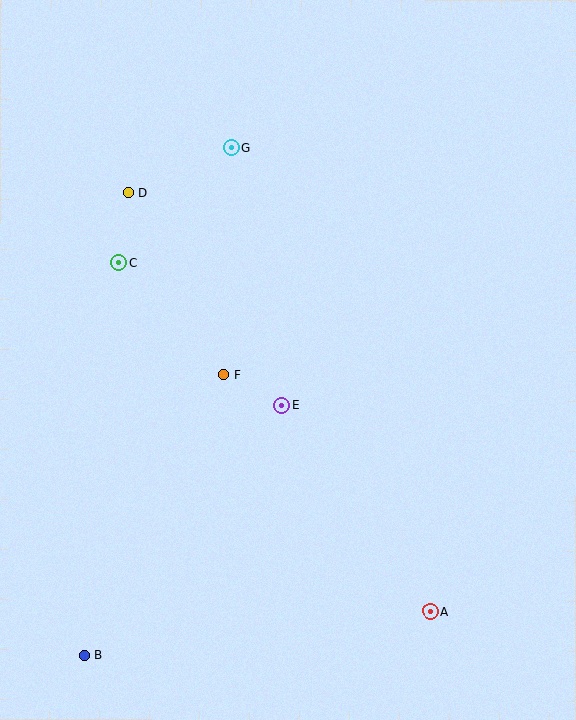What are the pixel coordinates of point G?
Point G is at (231, 147).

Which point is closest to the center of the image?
Point E at (282, 405) is closest to the center.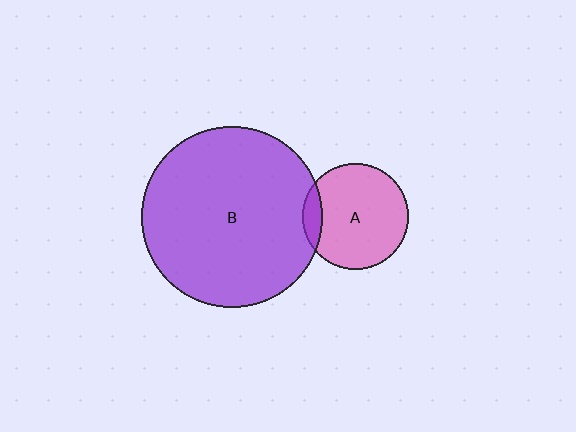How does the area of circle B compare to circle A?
Approximately 2.9 times.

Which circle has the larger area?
Circle B (purple).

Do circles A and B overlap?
Yes.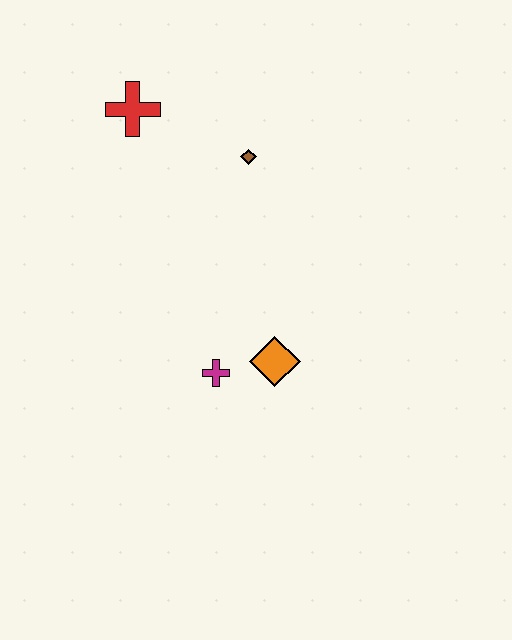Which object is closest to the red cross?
The brown diamond is closest to the red cross.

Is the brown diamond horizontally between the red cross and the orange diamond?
Yes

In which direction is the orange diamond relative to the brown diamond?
The orange diamond is below the brown diamond.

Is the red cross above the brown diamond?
Yes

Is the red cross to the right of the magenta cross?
No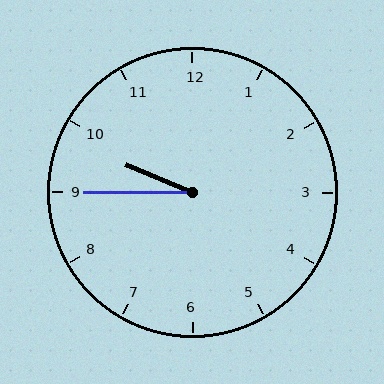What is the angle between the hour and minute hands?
Approximately 22 degrees.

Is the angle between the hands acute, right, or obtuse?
It is acute.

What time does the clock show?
9:45.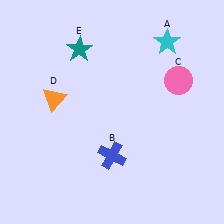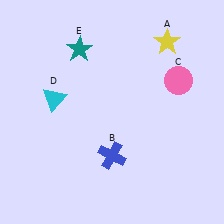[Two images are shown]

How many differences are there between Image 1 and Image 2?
There are 2 differences between the two images.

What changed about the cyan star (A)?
In Image 1, A is cyan. In Image 2, it changed to yellow.